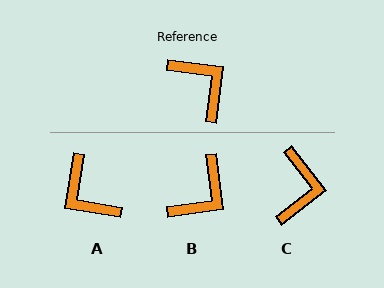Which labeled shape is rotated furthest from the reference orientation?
A, about 178 degrees away.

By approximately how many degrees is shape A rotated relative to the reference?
Approximately 178 degrees counter-clockwise.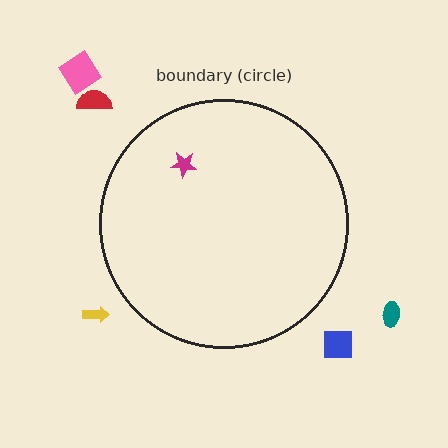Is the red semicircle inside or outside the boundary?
Outside.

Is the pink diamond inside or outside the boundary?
Outside.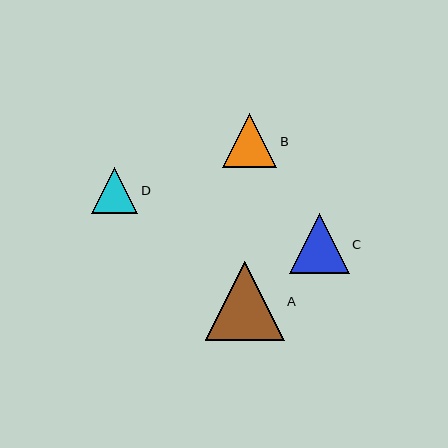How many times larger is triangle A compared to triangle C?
Triangle A is approximately 1.3 times the size of triangle C.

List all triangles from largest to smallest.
From largest to smallest: A, C, B, D.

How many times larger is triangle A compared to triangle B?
Triangle A is approximately 1.5 times the size of triangle B.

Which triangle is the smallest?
Triangle D is the smallest with a size of approximately 46 pixels.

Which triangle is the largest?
Triangle A is the largest with a size of approximately 79 pixels.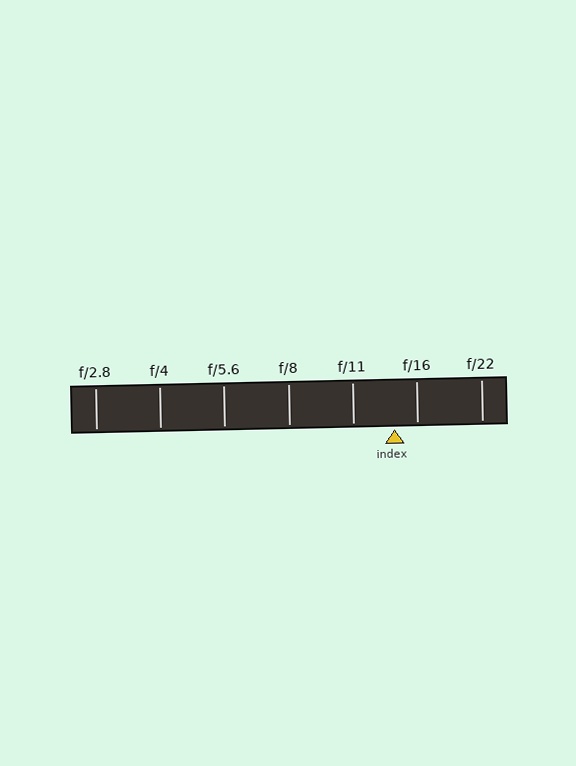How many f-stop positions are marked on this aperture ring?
There are 7 f-stop positions marked.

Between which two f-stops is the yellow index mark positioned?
The index mark is between f/11 and f/16.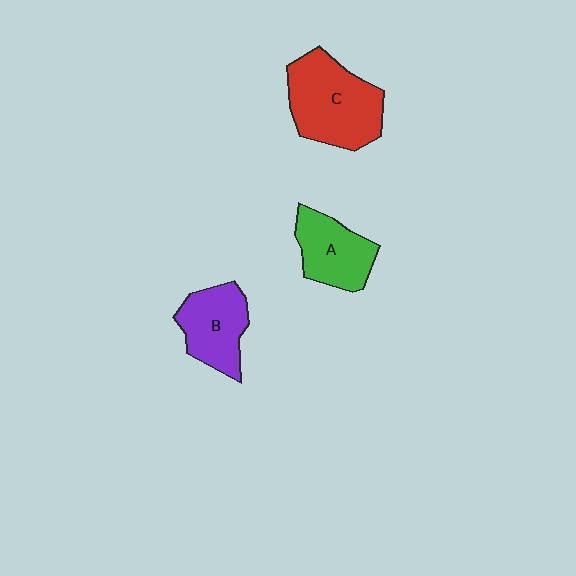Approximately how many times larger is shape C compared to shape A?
Approximately 1.5 times.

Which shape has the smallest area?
Shape A (green).